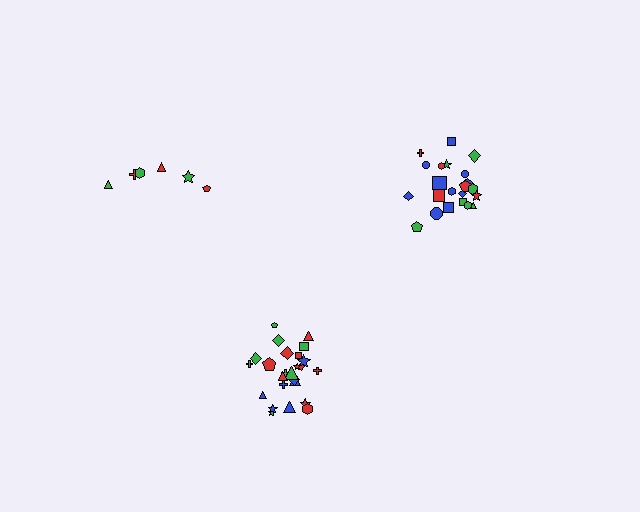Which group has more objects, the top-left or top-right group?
The top-right group.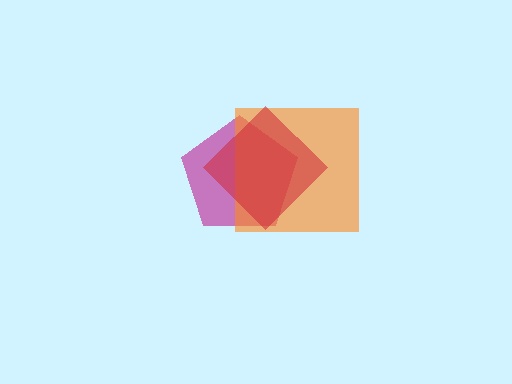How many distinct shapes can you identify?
There are 3 distinct shapes: a magenta pentagon, an orange square, a red diamond.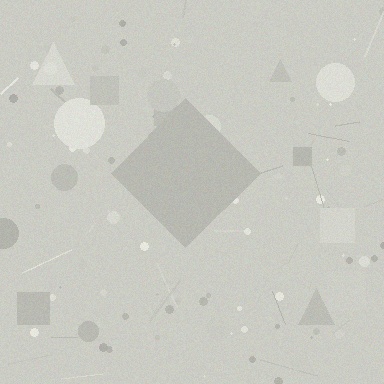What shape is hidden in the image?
A diamond is hidden in the image.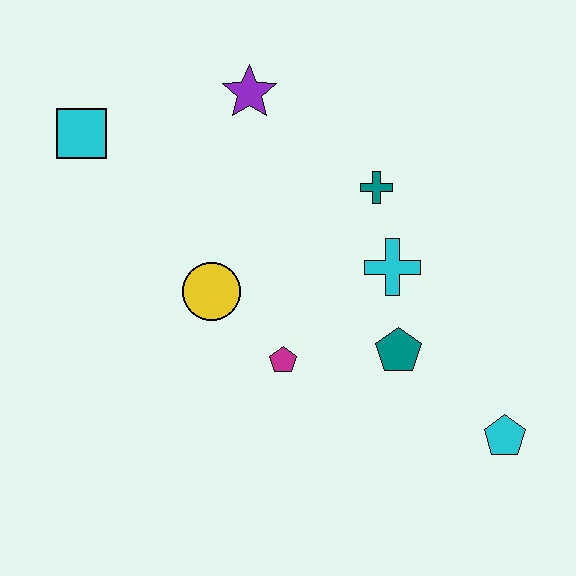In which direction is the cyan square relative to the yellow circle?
The cyan square is above the yellow circle.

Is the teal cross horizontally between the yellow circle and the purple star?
No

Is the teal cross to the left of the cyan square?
No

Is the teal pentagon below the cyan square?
Yes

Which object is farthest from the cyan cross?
The cyan square is farthest from the cyan cross.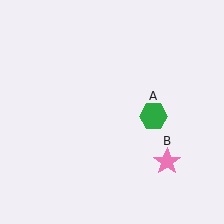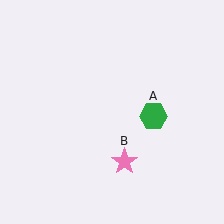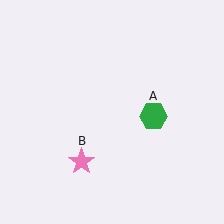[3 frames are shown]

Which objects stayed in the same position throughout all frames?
Green hexagon (object A) remained stationary.